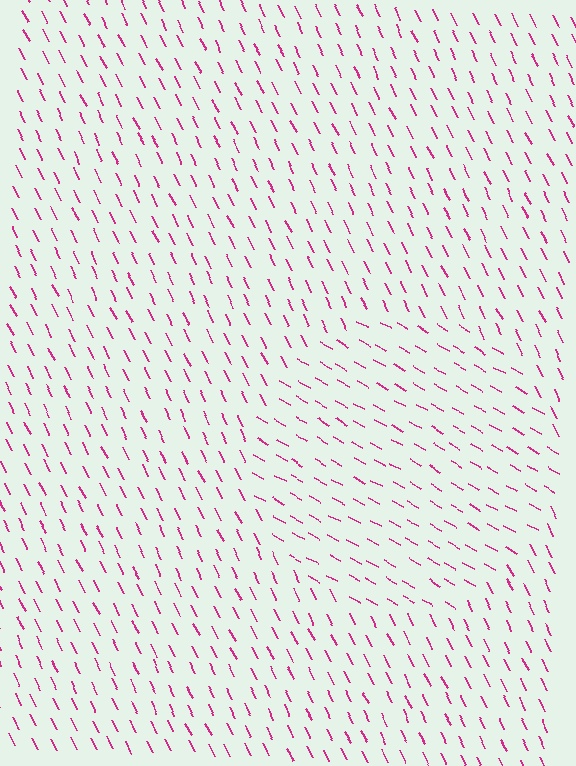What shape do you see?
I see a circle.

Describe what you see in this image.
The image is filled with small magenta line segments. A circle region in the image has lines oriented differently from the surrounding lines, creating a visible texture boundary.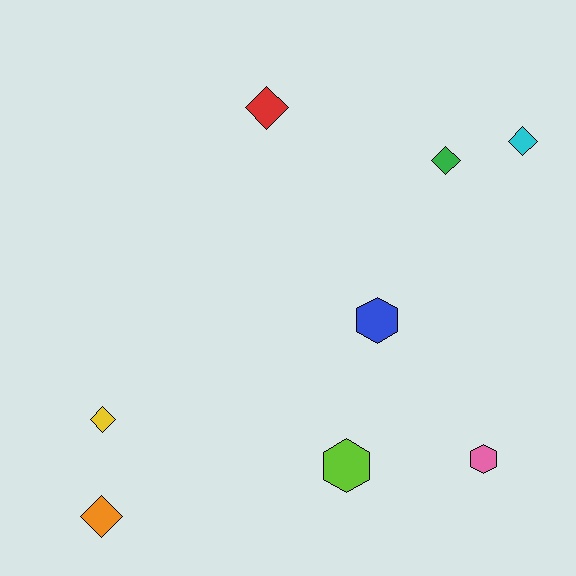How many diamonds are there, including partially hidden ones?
There are 5 diamonds.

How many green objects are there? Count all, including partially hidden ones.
There is 1 green object.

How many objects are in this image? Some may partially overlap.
There are 8 objects.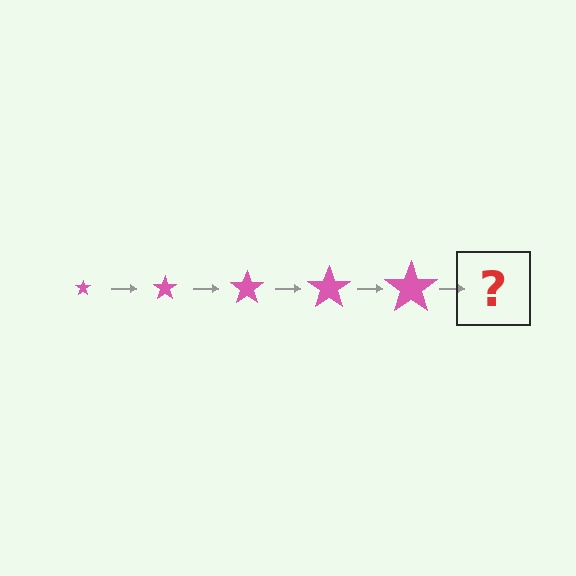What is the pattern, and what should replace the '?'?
The pattern is that the star gets progressively larger each step. The '?' should be a pink star, larger than the previous one.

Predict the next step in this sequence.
The next step is a pink star, larger than the previous one.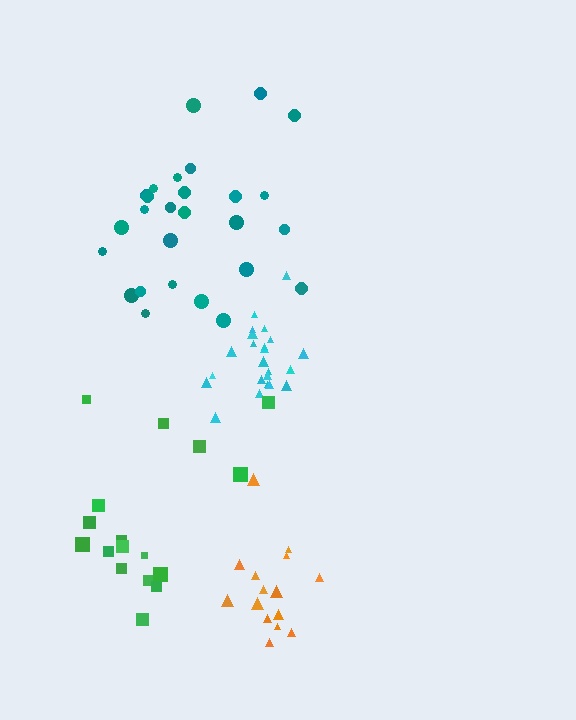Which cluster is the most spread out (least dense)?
Green.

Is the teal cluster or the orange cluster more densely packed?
Orange.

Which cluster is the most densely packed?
Cyan.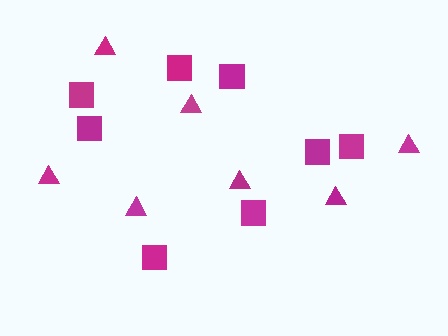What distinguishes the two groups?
There are 2 groups: one group of triangles (7) and one group of squares (8).